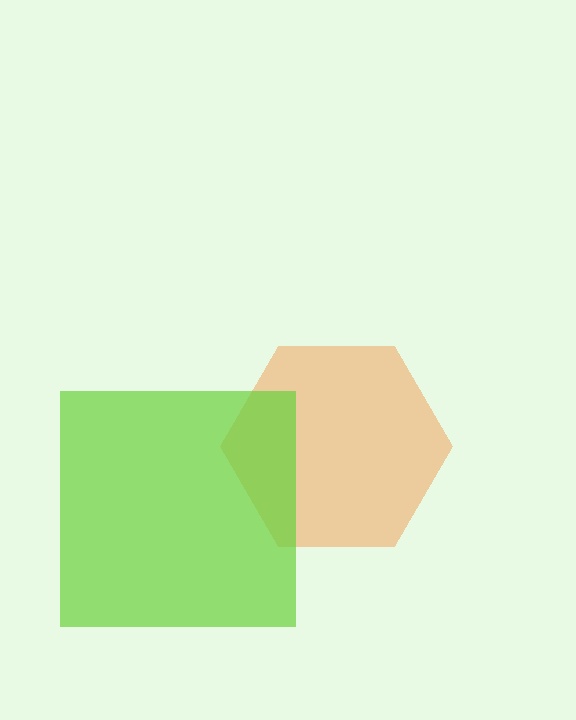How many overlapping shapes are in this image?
There are 2 overlapping shapes in the image.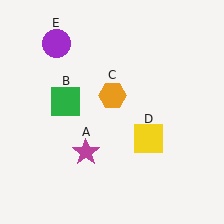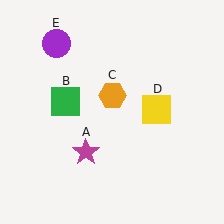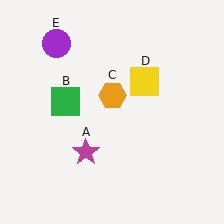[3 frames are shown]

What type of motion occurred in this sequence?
The yellow square (object D) rotated counterclockwise around the center of the scene.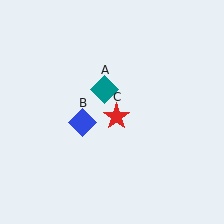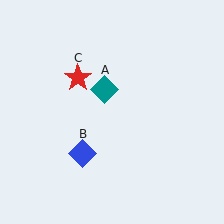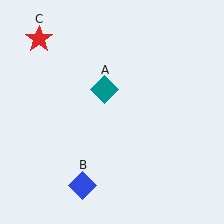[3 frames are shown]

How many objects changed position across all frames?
2 objects changed position: blue diamond (object B), red star (object C).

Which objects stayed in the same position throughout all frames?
Teal diamond (object A) remained stationary.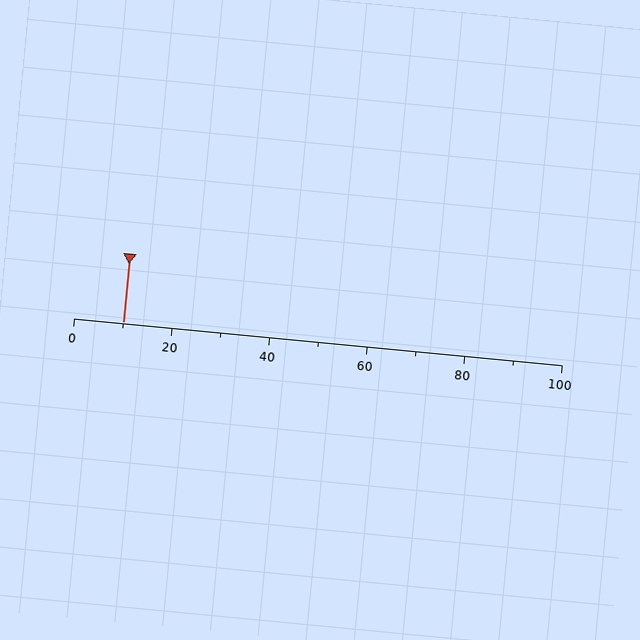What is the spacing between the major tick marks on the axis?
The major ticks are spaced 20 apart.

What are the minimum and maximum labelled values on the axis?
The axis runs from 0 to 100.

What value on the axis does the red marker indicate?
The marker indicates approximately 10.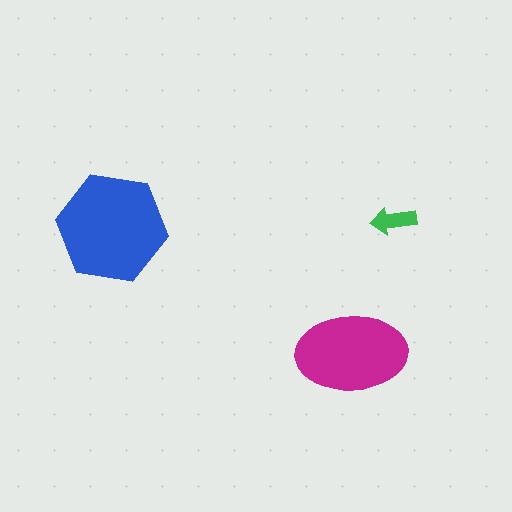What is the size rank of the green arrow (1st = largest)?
3rd.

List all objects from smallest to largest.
The green arrow, the magenta ellipse, the blue hexagon.